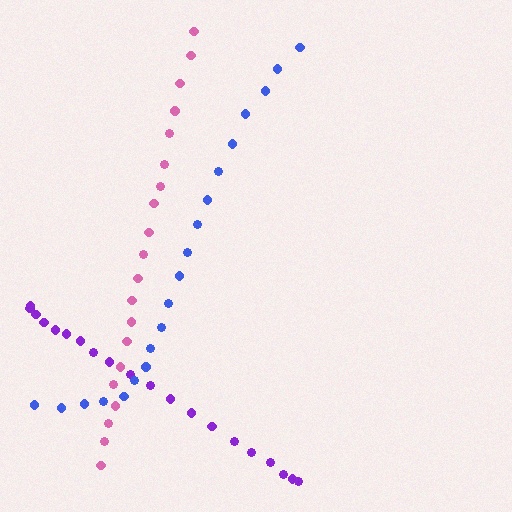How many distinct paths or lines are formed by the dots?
There are 3 distinct paths.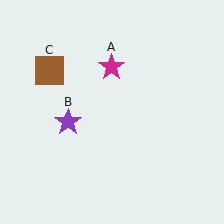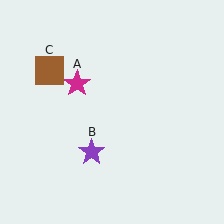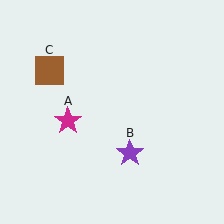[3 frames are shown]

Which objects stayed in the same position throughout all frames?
Brown square (object C) remained stationary.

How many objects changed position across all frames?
2 objects changed position: magenta star (object A), purple star (object B).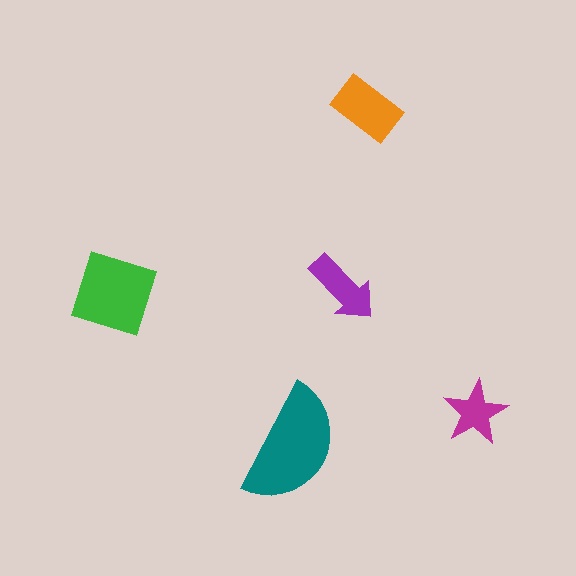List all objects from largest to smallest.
The teal semicircle, the green diamond, the orange rectangle, the purple arrow, the magenta star.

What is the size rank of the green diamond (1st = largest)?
2nd.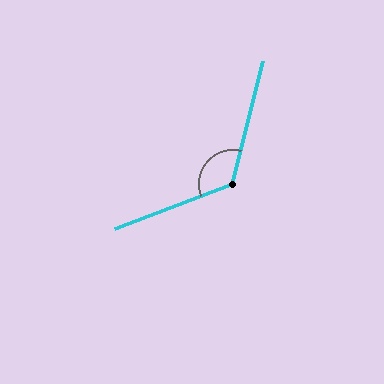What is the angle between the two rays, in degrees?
Approximately 125 degrees.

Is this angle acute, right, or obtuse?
It is obtuse.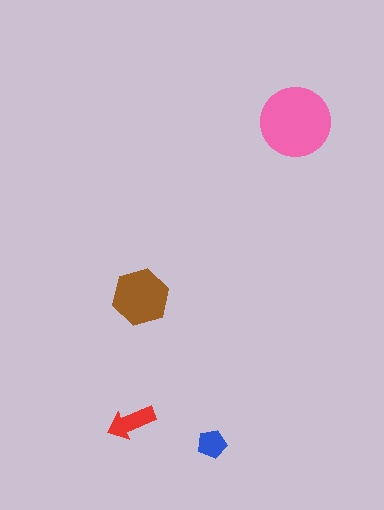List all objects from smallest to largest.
The blue pentagon, the red arrow, the brown hexagon, the pink circle.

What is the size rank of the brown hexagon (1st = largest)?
2nd.